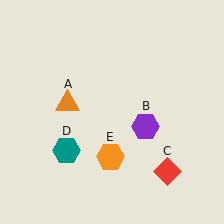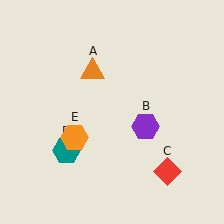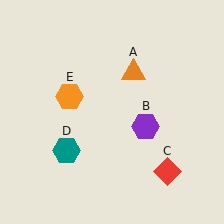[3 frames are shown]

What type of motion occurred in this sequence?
The orange triangle (object A), orange hexagon (object E) rotated clockwise around the center of the scene.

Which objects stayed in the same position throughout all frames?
Purple hexagon (object B) and red diamond (object C) and teal hexagon (object D) remained stationary.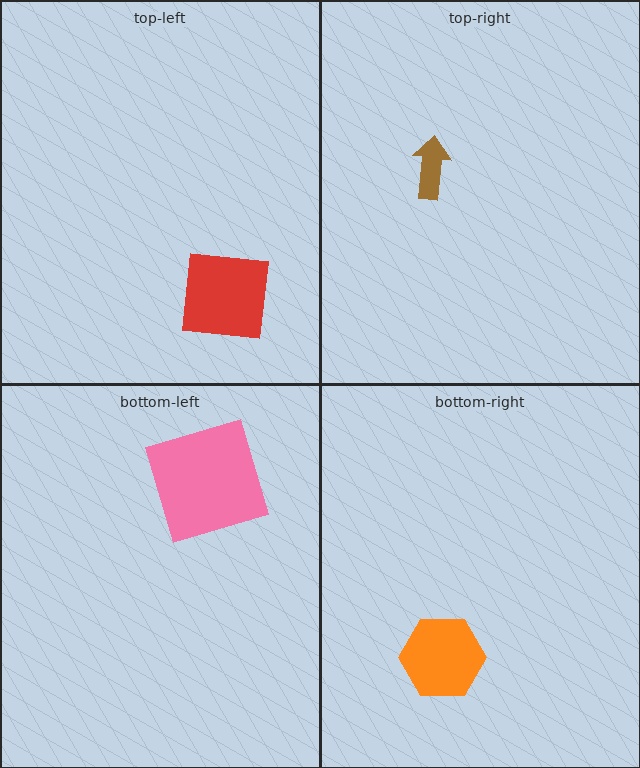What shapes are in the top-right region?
The brown arrow.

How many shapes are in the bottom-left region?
1.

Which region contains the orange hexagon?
The bottom-right region.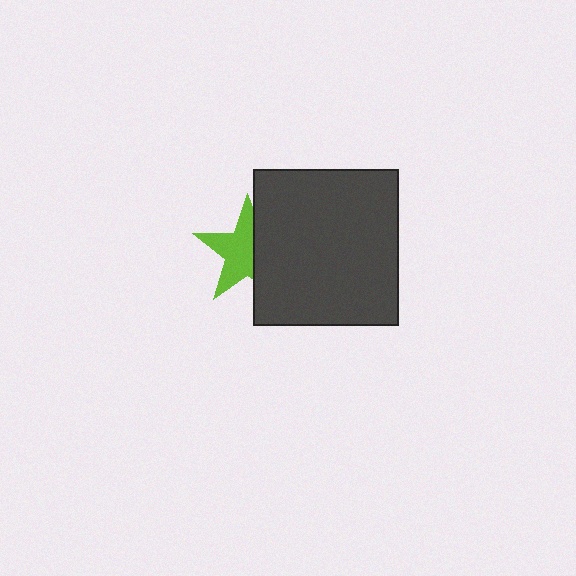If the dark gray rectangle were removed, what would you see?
You would see the complete lime star.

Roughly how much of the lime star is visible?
About half of it is visible (roughly 60%).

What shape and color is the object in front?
The object in front is a dark gray rectangle.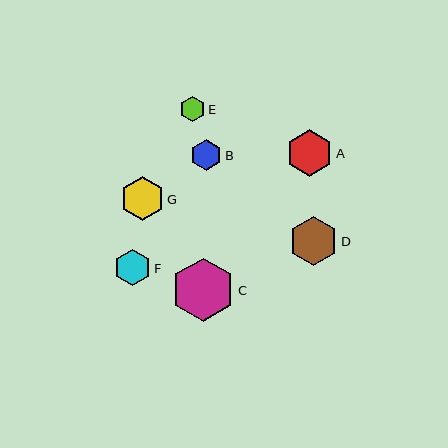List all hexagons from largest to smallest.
From largest to smallest: C, D, A, G, F, B, E.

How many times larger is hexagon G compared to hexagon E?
Hexagon G is approximately 1.7 times the size of hexagon E.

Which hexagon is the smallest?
Hexagon E is the smallest with a size of approximately 25 pixels.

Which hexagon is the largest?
Hexagon C is the largest with a size of approximately 63 pixels.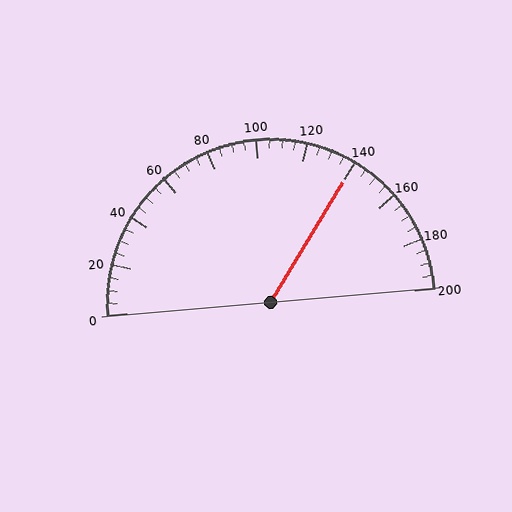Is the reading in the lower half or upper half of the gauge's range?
The reading is in the upper half of the range (0 to 200).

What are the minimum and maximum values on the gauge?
The gauge ranges from 0 to 200.